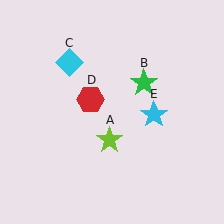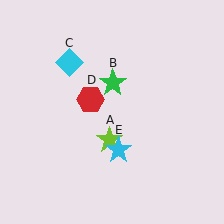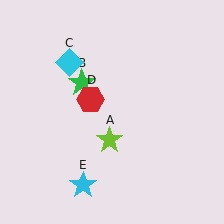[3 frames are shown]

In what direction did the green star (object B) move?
The green star (object B) moved left.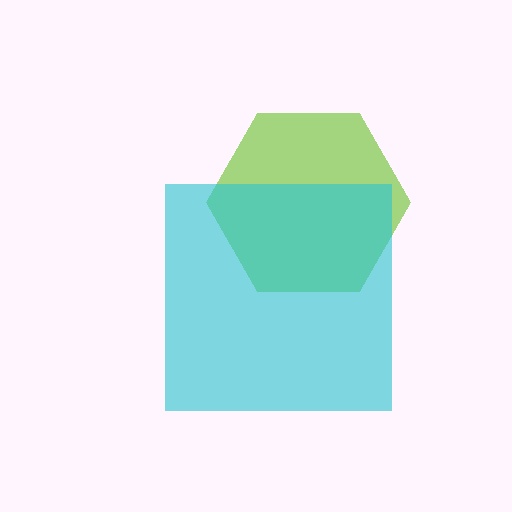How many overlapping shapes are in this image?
There are 2 overlapping shapes in the image.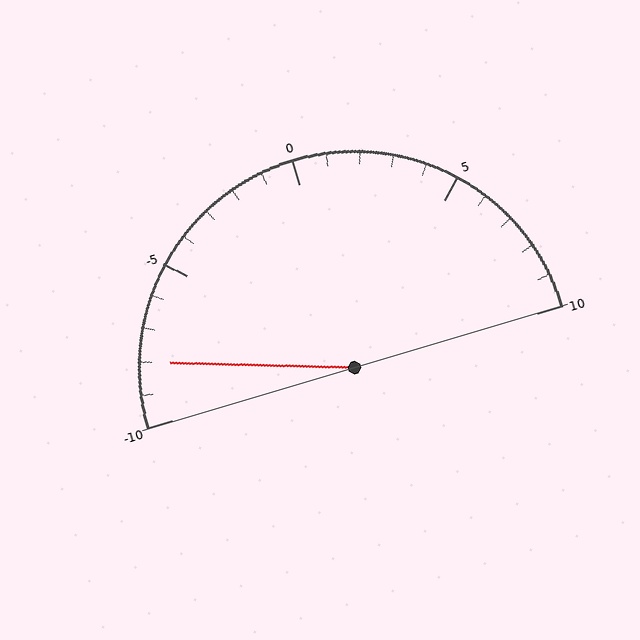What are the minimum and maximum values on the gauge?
The gauge ranges from -10 to 10.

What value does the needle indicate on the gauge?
The needle indicates approximately -8.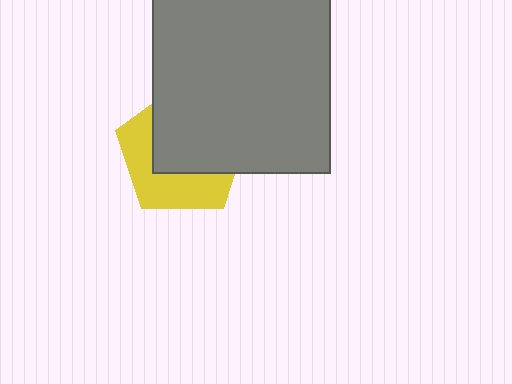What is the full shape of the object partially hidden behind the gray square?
The partially hidden object is a yellow pentagon.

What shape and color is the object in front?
The object in front is a gray square.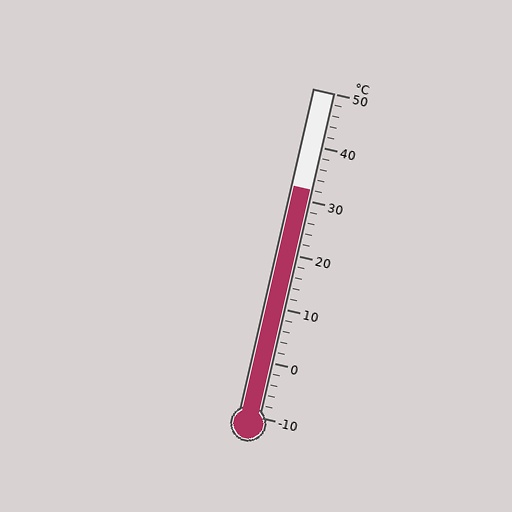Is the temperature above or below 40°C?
The temperature is below 40°C.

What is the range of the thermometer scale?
The thermometer scale ranges from -10°C to 50°C.